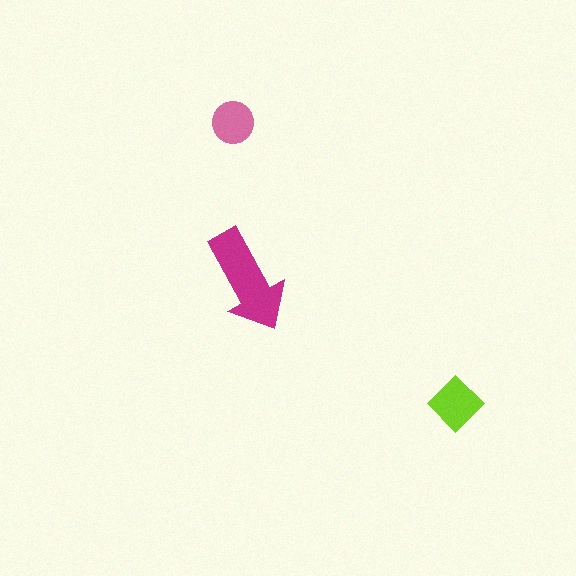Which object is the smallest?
The pink circle.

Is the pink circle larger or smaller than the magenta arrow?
Smaller.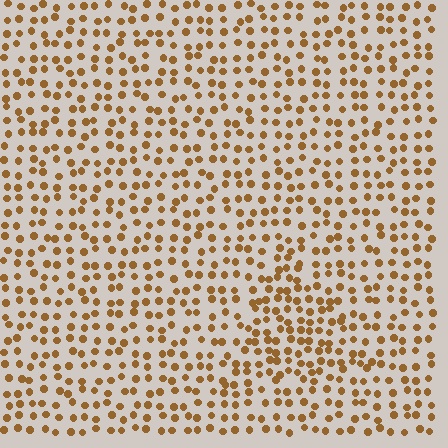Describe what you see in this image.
The image contains small brown elements arranged at two different densities. A triangle-shaped region is visible where the elements are more densely packed than the surrounding area.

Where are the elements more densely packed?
The elements are more densely packed inside the triangle boundary.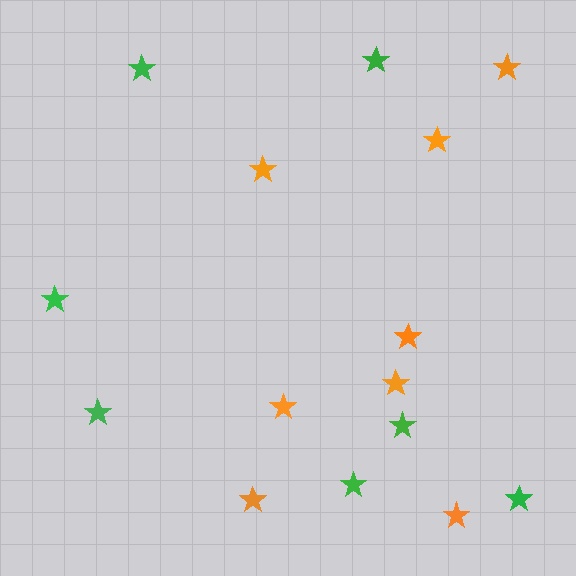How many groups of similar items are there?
There are 2 groups: one group of orange stars (8) and one group of green stars (7).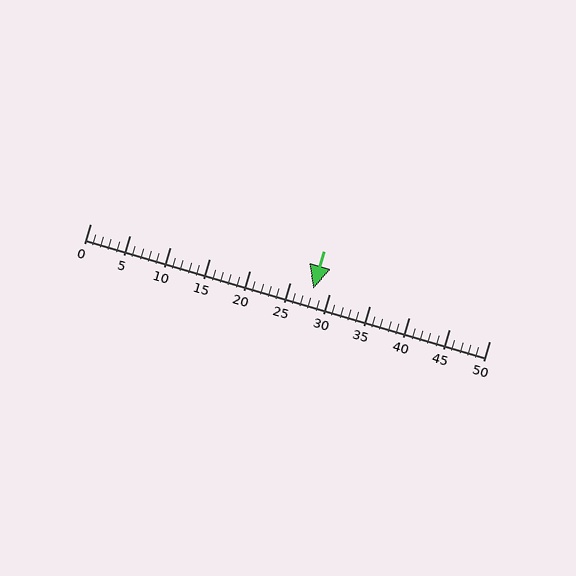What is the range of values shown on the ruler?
The ruler shows values from 0 to 50.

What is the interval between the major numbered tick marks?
The major tick marks are spaced 5 units apart.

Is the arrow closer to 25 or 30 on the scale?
The arrow is closer to 30.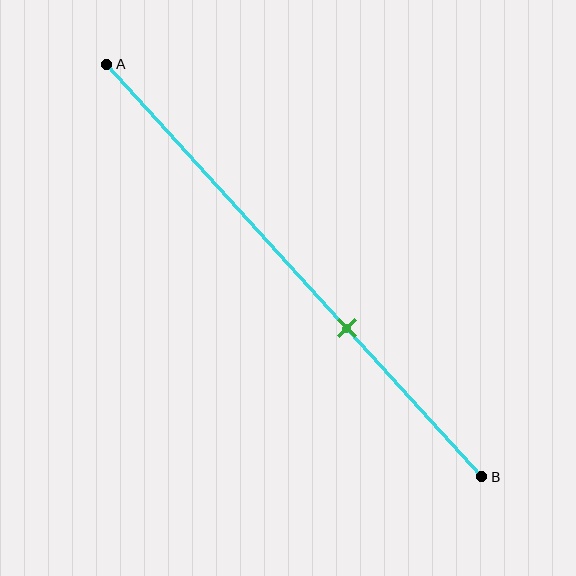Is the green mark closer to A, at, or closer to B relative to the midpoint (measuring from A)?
The green mark is closer to point B than the midpoint of segment AB.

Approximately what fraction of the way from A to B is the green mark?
The green mark is approximately 65% of the way from A to B.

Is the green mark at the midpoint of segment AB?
No, the mark is at about 65% from A, not at the 50% midpoint.